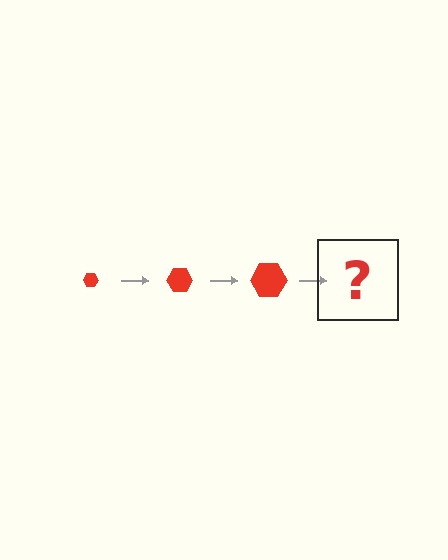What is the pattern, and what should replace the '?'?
The pattern is that the hexagon gets progressively larger each step. The '?' should be a red hexagon, larger than the previous one.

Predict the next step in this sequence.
The next step is a red hexagon, larger than the previous one.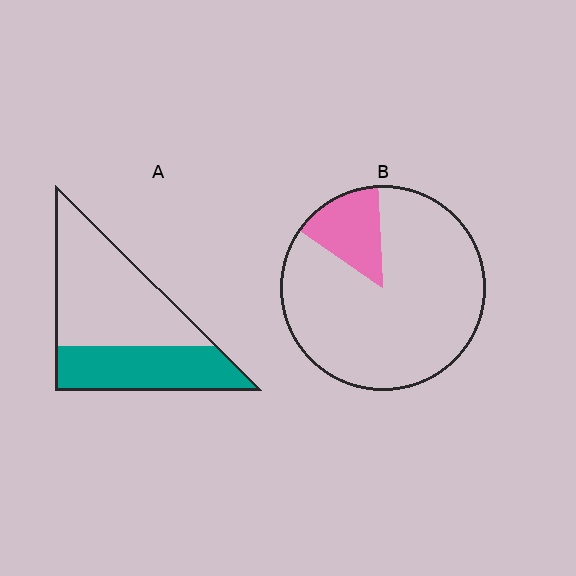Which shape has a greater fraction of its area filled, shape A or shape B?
Shape A.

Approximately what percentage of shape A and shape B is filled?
A is approximately 40% and B is approximately 15%.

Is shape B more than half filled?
No.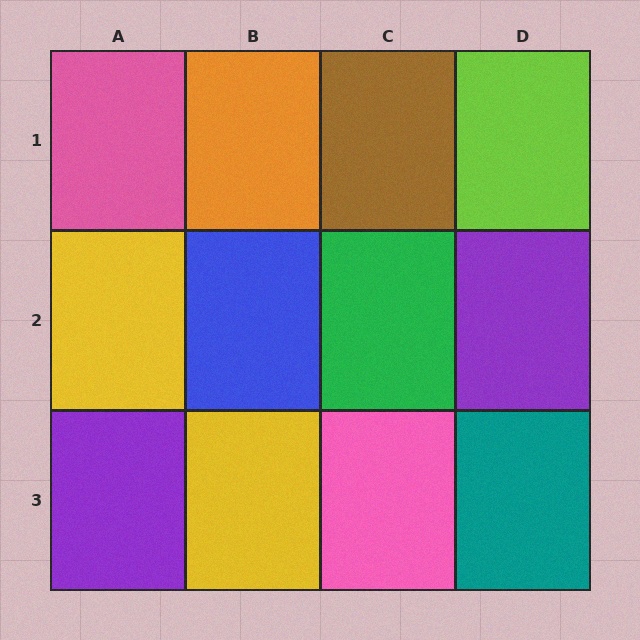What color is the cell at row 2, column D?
Purple.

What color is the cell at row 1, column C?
Brown.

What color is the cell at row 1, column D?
Lime.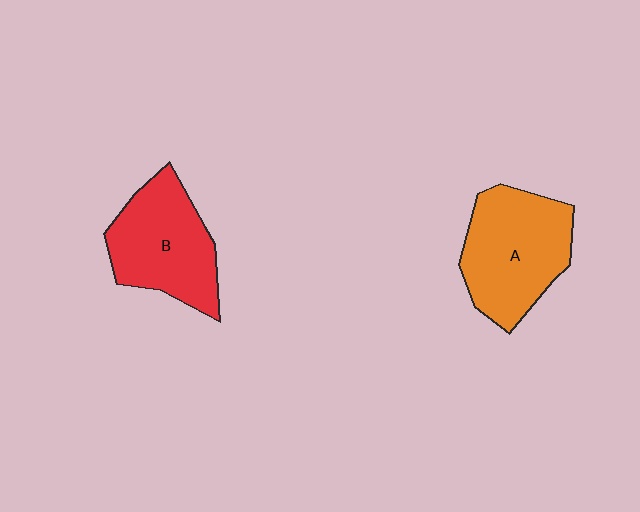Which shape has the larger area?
Shape A (orange).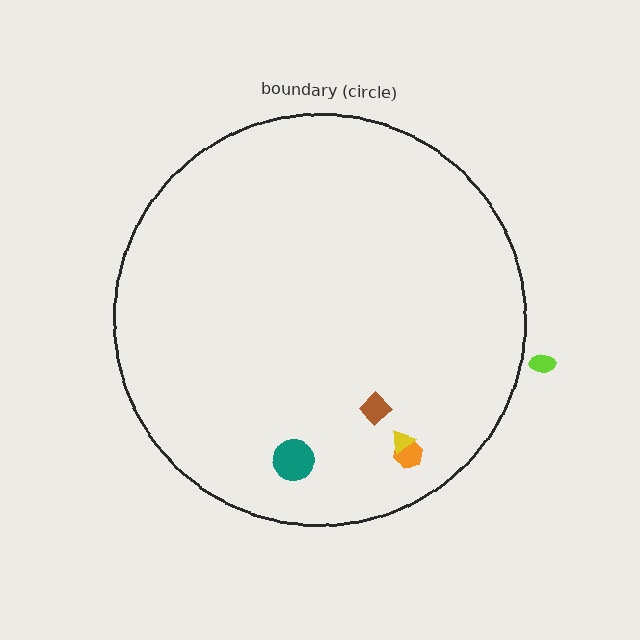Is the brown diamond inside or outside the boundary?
Inside.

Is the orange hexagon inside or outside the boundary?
Inside.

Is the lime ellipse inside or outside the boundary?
Outside.